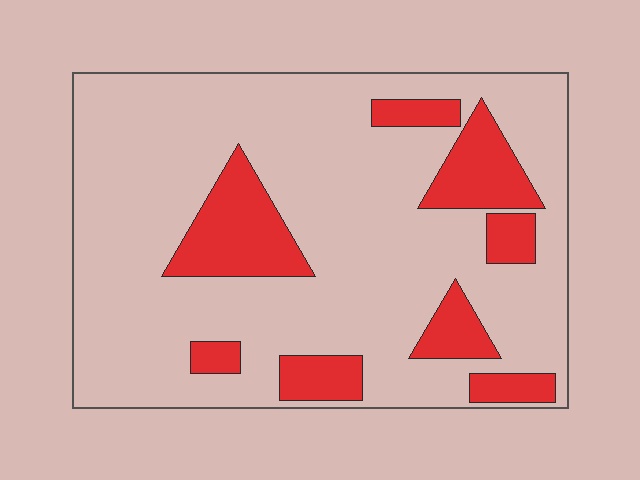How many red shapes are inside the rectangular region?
8.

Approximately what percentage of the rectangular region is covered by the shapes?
Approximately 20%.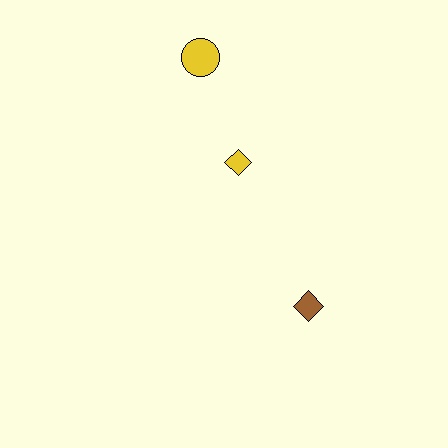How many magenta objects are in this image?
There are no magenta objects.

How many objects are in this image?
There are 3 objects.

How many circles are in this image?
There is 1 circle.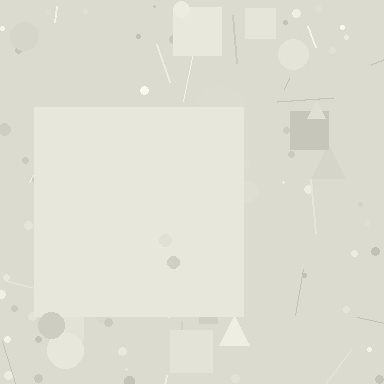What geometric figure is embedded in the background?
A square is embedded in the background.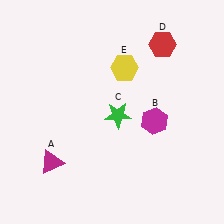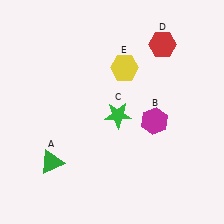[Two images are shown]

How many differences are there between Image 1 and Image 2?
There is 1 difference between the two images.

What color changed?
The triangle (A) changed from magenta in Image 1 to green in Image 2.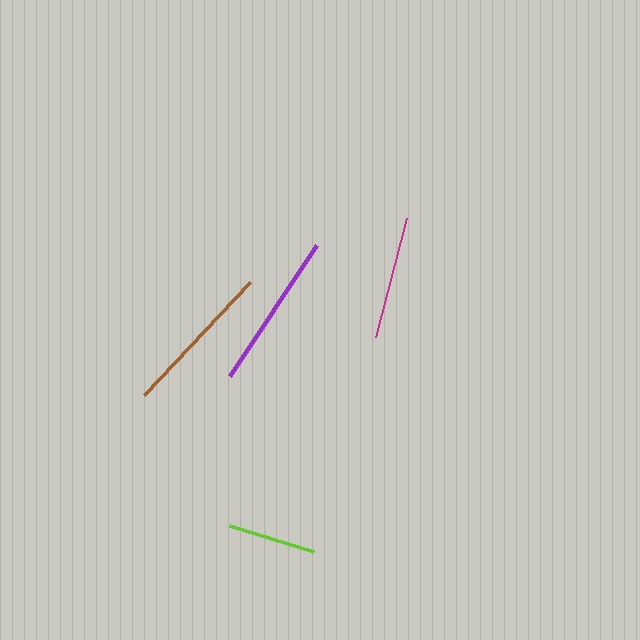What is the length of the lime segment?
The lime segment is approximately 88 pixels long.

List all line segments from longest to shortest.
From longest to shortest: purple, brown, magenta, lime.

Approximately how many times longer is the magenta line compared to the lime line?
The magenta line is approximately 1.4 times the length of the lime line.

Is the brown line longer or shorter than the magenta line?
The brown line is longer than the magenta line.